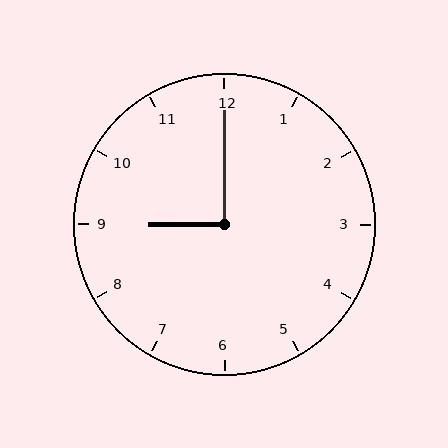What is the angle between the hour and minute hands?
Approximately 90 degrees.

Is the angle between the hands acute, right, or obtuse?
It is right.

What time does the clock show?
9:00.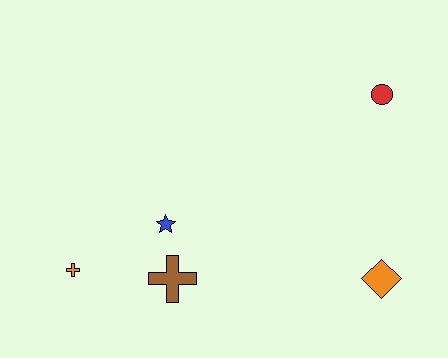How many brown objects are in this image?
There is 1 brown object.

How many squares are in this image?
There are no squares.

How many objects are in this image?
There are 5 objects.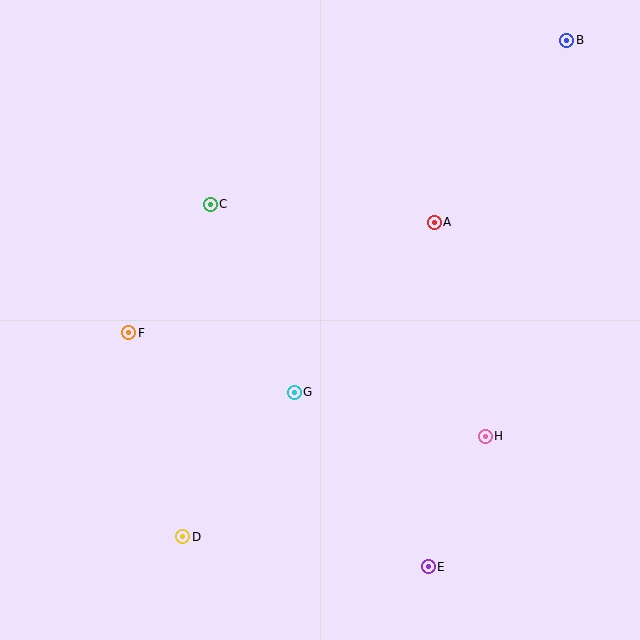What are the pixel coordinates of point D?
Point D is at (183, 537).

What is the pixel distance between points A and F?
The distance between A and F is 325 pixels.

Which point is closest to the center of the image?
Point G at (294, 392) is closest to the center.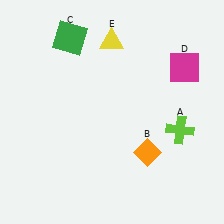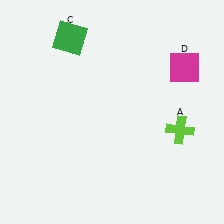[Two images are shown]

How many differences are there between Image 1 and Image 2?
There are 2 differences between the two images.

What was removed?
The orange diamond (B), the yellow triangle (E) were removed in Image 2.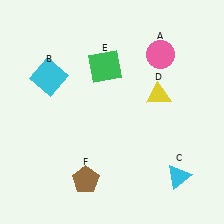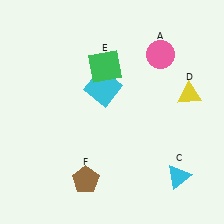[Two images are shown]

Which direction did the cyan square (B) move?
The cyan square (B) moved right.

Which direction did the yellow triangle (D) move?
The yellow triangle (D) moved right.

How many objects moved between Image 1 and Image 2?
2 objects moved between the two images.